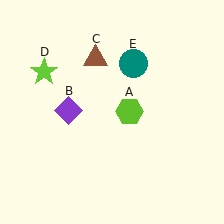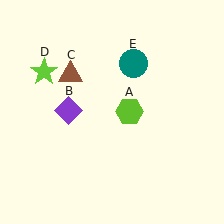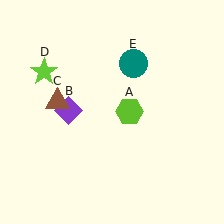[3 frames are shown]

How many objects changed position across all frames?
1 object changed position: brown triangle (object C).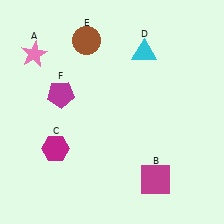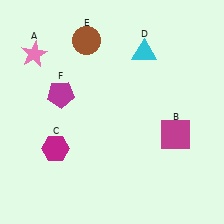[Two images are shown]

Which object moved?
The magenta square (B) moved up.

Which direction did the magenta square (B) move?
The magenta square (B) moved up.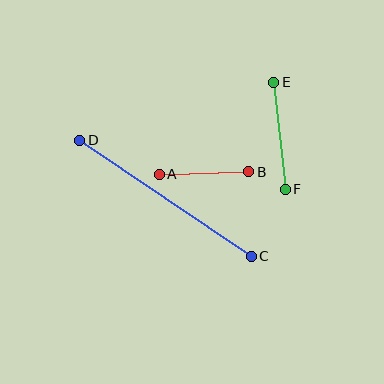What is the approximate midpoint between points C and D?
The midpoint is at approximately (166, 198) pixels.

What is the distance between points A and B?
The distance is approximately 89 pixels.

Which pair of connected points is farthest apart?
Points C and D are farthest apart.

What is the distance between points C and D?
The distance is approximately 207 pixels.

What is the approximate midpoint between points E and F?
The midpoint is at approximately (280, 136) pixels.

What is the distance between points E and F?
The distance is approximately 107 pixels.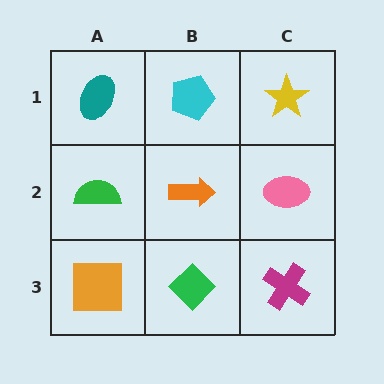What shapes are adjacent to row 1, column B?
An orange arrow (row 2, column B), a teal ellipse (row 1, column A), a yellow star (row 1, column C).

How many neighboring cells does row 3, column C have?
2.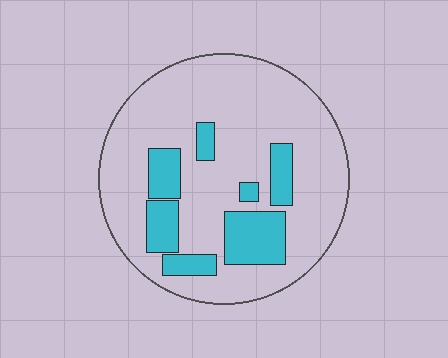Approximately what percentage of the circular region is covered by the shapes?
Approximately 20%.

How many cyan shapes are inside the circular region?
7.